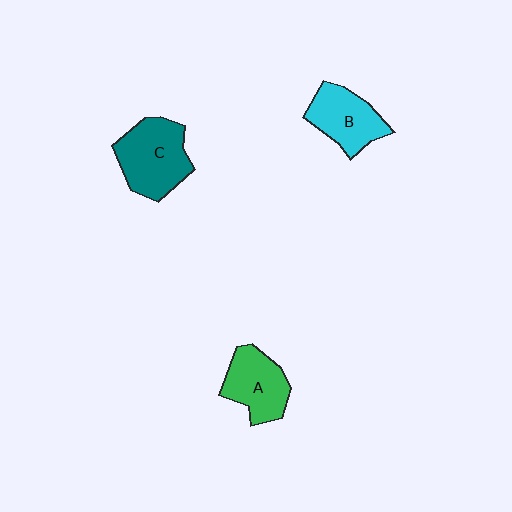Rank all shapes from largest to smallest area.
From largest to smallest: C (teal), A (green), B (cyan).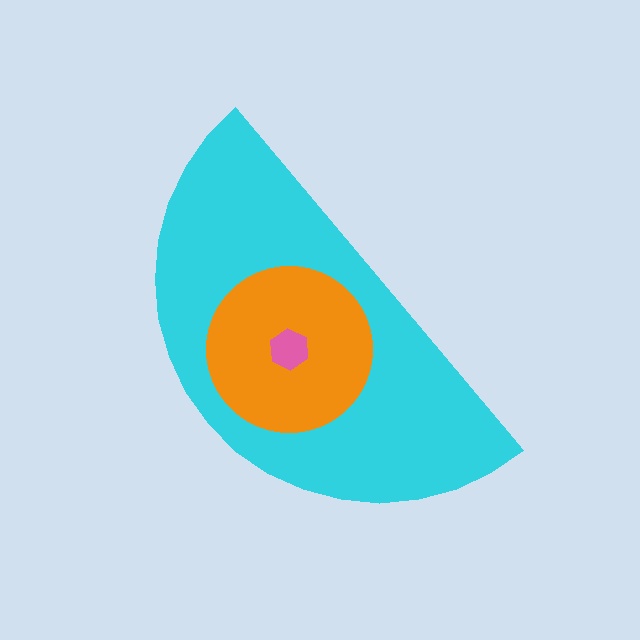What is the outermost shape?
The cyan semicircle.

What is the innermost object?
The pink hexagon.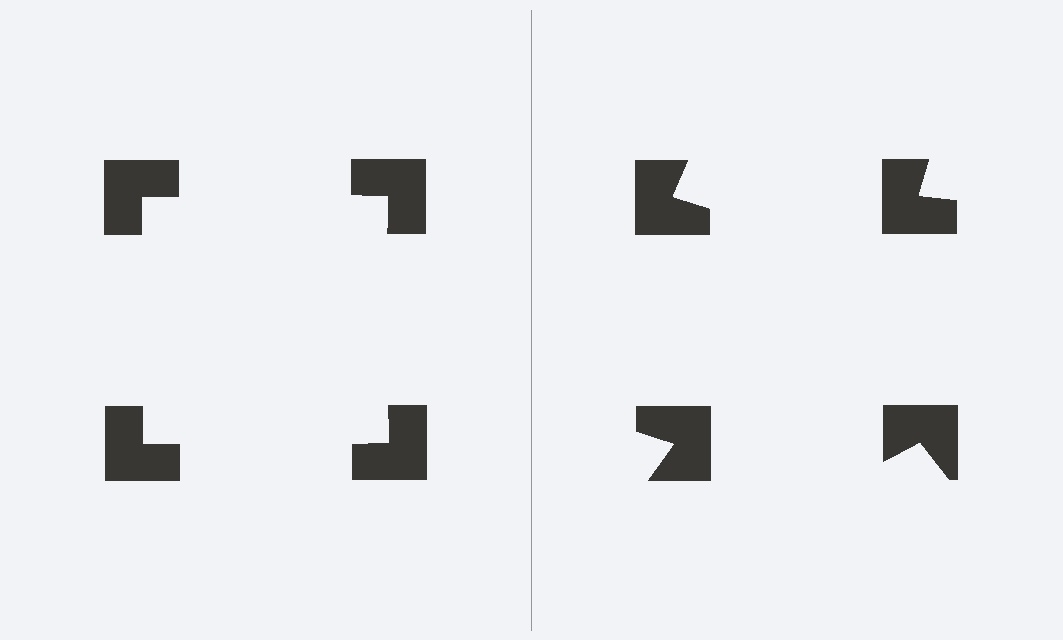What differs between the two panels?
The notched squares are positioned identically on both sides; only the wedge orientations differ. On the left they align to a square; on the right they are misaligned.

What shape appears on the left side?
An illusory square.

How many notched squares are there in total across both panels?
8 — 4 on each side.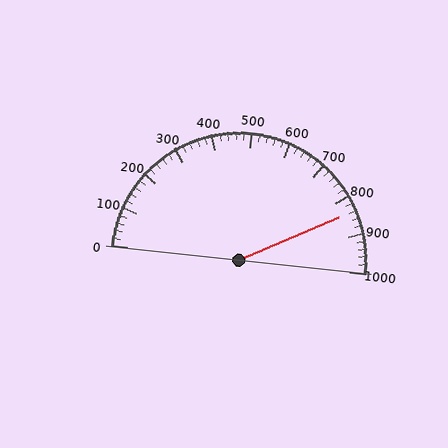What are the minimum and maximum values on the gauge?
The gauge ranges from 0 to 1000.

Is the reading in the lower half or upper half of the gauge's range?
The reading is in the upper half of the range (0 to 1000).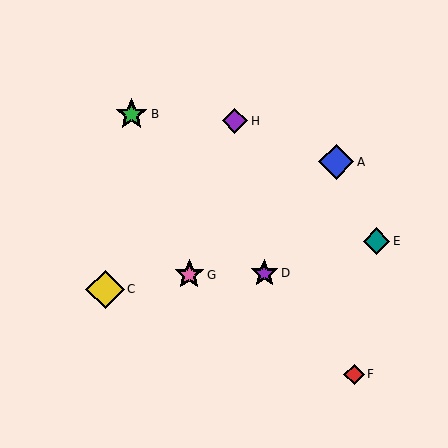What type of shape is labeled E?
Shape E is a teal diamond.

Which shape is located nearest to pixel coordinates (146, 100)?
The green star (labeled B) at (132, 115) is nearest to that location.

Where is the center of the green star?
The center of the green star is at (132, 115).